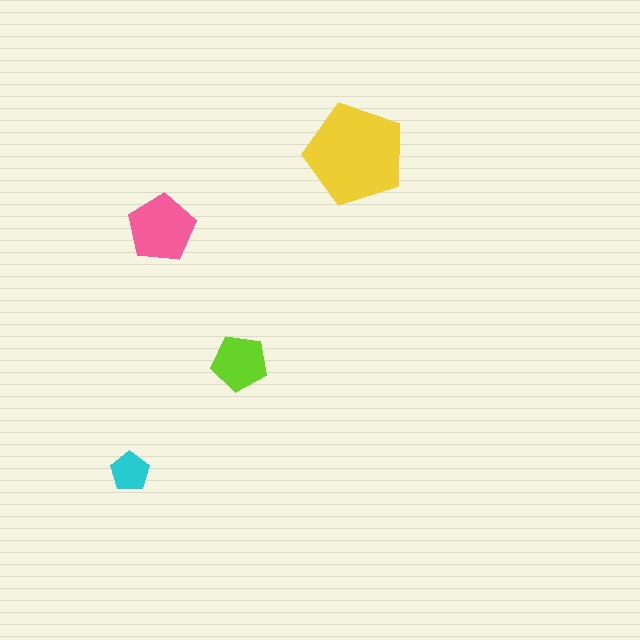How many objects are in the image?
There are 4 objects in the image.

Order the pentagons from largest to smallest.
the yellow one, the pink one, the lime one, the cyan one.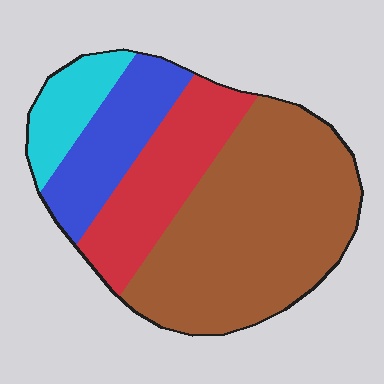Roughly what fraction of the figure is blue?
Blue covers about 15% of the figure.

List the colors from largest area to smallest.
From largest to smallest: brown, red, blue, cyan.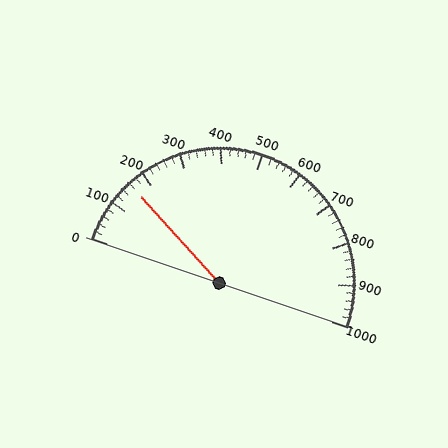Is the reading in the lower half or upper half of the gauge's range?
The reading is in the lower half of the range (0 to 1000).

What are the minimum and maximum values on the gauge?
The gauge ranges from 0 to 1000.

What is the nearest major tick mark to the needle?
The nearest major tick mark is 200.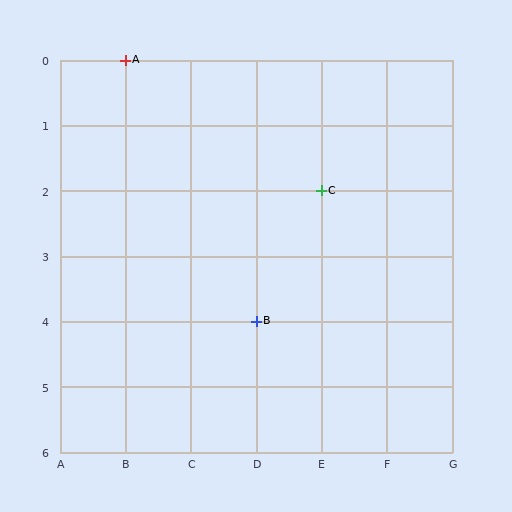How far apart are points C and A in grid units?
Points C and A are 3 columns and 2 rows apart (about 3.6 grid units diagonally).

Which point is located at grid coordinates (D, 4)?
Point B is at (D, 4).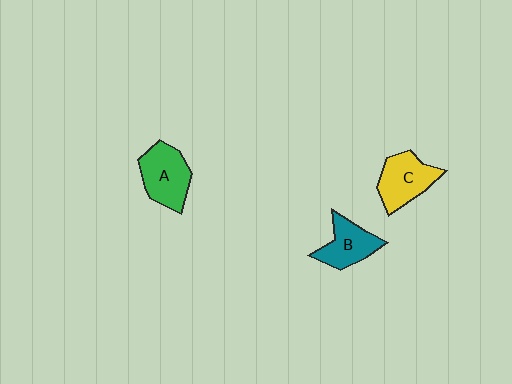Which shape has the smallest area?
Shape B (teal).